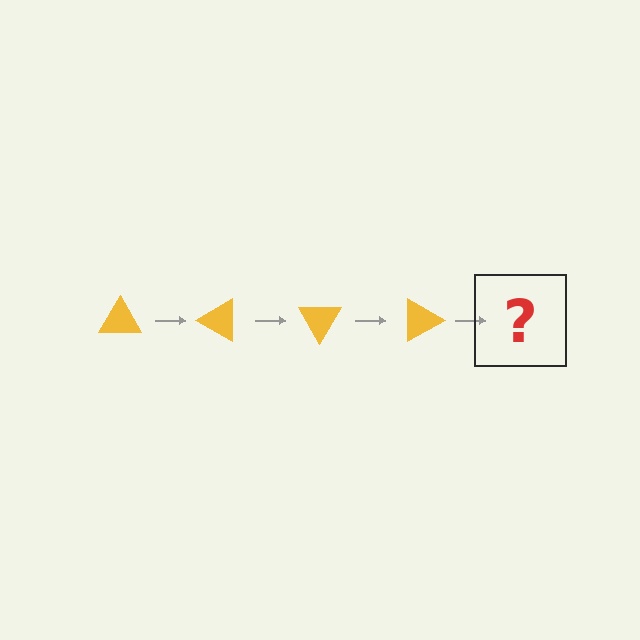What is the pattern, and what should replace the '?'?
The pattern is that the triangle rotates 30 degrees each step. The '?' should be a yellow triangle rotated 120 degrees.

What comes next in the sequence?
The next element should be a yellow triangle rotated 120 degrees.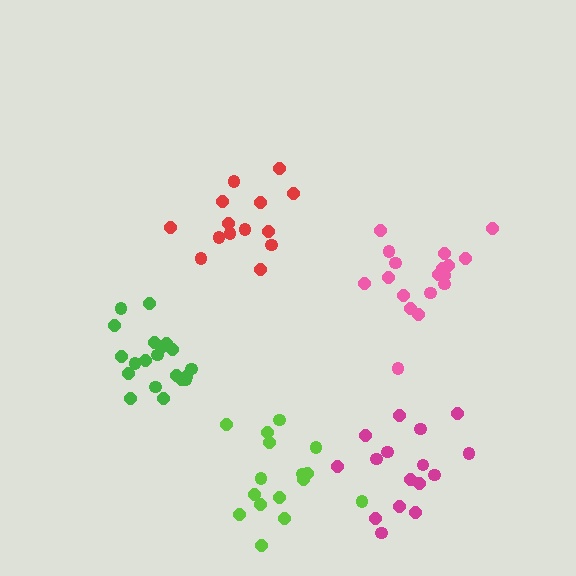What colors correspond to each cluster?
The clusters are colored: lime, red, pink, green, magenta.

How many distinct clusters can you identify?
There are 5 distinct clusters.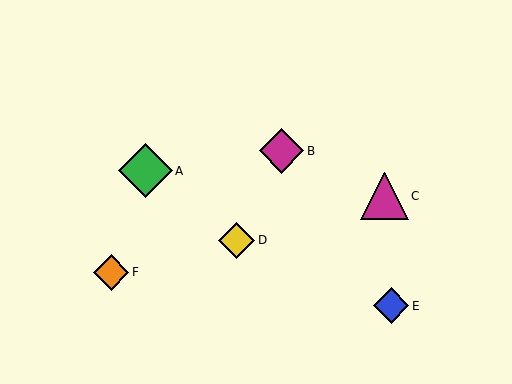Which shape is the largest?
The green diamond (labeled A) is the largest.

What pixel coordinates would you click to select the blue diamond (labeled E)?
Click at (391, 306) to select the blue diamond E.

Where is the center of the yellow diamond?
The center of the yellow diamond is at (237, 240).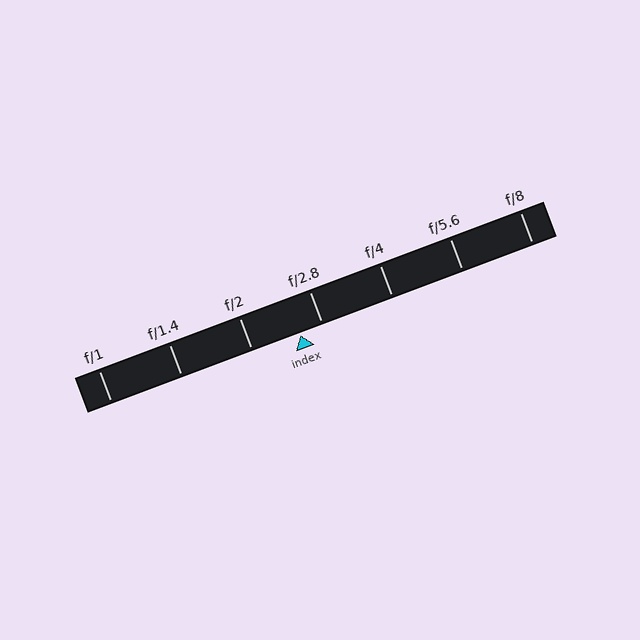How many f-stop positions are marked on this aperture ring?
There are 7 f-stop positions marked.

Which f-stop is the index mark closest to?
The index mark is closest to f/2.8.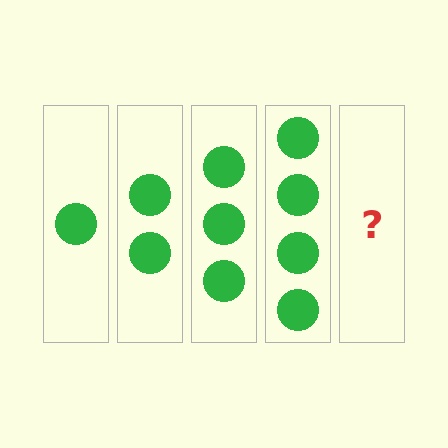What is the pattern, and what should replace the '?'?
The pattern is that each step adds one more circle. The '?' should be 5 circles.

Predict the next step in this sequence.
The next step is 5 circles.